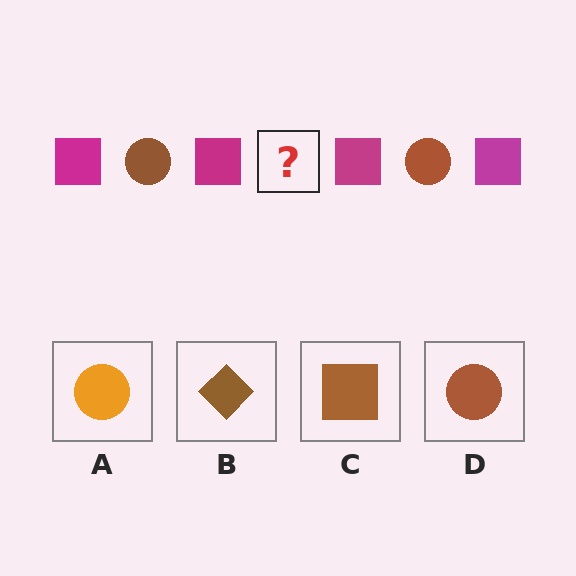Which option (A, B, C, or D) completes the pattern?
D.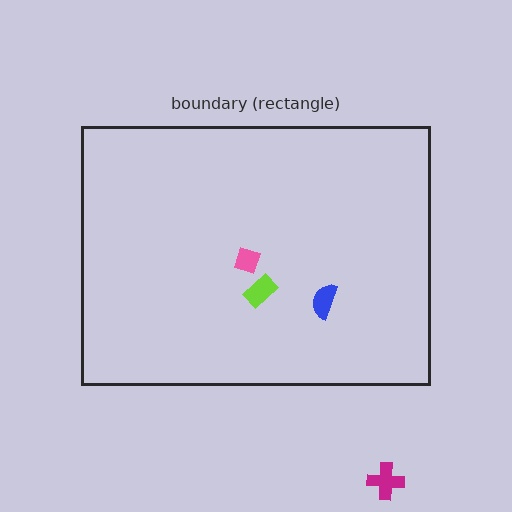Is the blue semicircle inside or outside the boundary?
Inside.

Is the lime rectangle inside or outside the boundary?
Inside.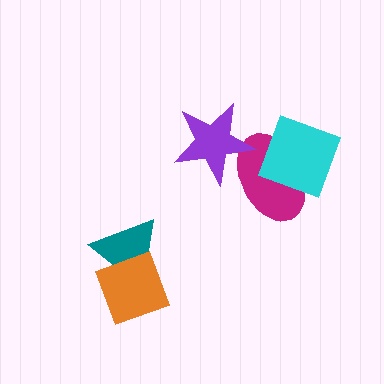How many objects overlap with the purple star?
1 object overlaps with the purple star.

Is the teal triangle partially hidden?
Yes, it is partially covered by another shape.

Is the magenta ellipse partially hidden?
Yes, it is partially covered by another shape.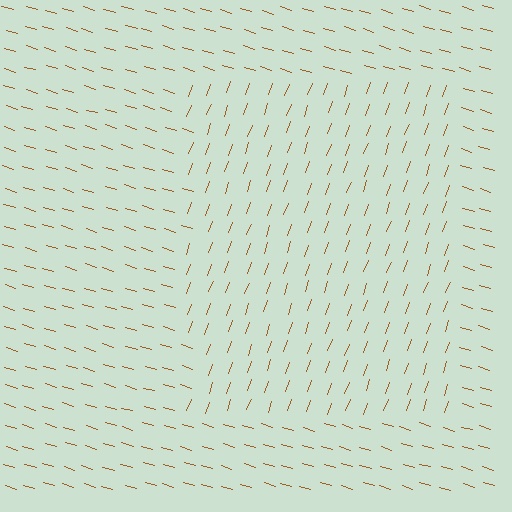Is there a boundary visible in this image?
Yes, there is a texture boundary formed by a change in line orientation.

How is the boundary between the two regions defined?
The boundary is defined purely by a change in line orientation (approximately 87 degrees difference). All lines are the same color and thickness.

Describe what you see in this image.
The image is filled with small brown line segments. A rectangle region in the image has lines oriented differently from the surrounding lines, creating a visible texture boundary.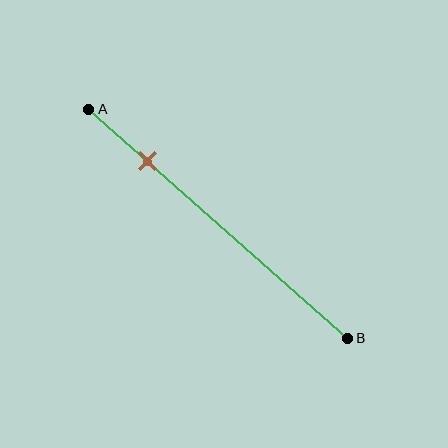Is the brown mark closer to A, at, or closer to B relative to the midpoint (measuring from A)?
The brown mark is closer to point A than the midpoint of segment AB.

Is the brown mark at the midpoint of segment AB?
No, the mark is at about 25% from A, not at the 50% midpoint.